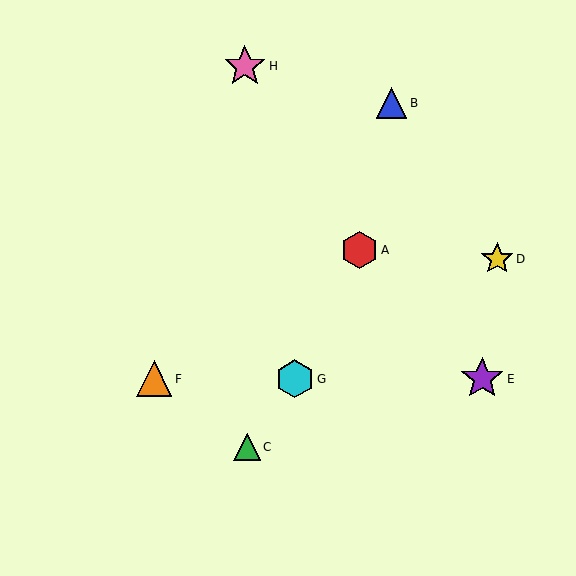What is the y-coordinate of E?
Object E is at y≈379.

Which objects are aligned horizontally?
Objects E, F, G are aligned horizontally.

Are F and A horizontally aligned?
No, F is at y≈379 and A is at y≈250.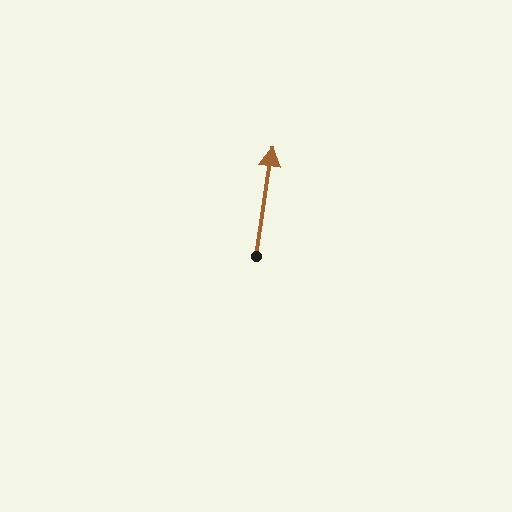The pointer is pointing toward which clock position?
Roughly 12 o'clock.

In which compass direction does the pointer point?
North.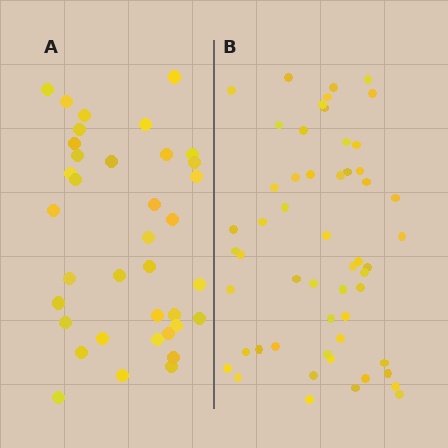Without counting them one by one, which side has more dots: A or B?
Region B (the right region) has more dots.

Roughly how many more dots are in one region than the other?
Region B has approximately 15 more dots than region A.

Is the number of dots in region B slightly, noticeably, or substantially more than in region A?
Region B has substantially more. The ratio is roughly 1.5 to 1.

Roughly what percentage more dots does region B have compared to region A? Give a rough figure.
About 45% more.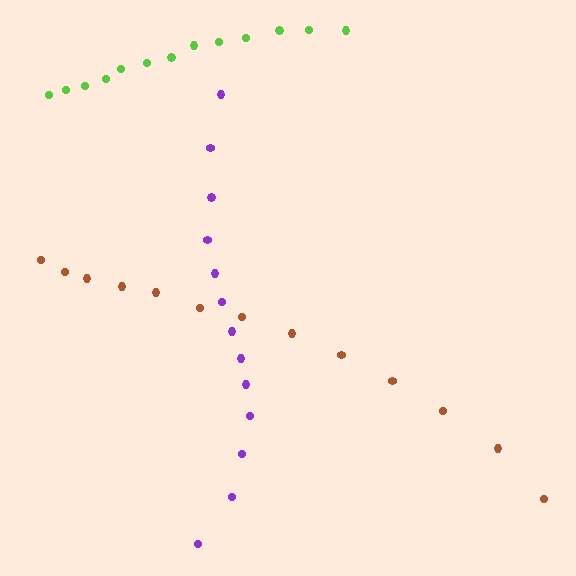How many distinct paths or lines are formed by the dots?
There are 3 distinct paths.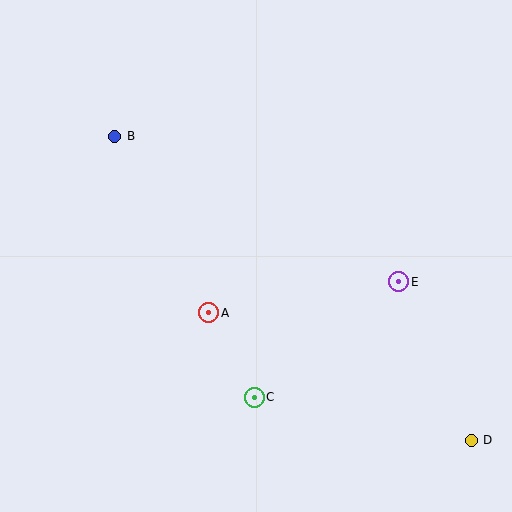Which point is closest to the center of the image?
Point A at (209, 313) is closest to the center.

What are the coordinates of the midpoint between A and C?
The midpoint between A and C is at (231, 355).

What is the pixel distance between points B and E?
The distance between B and E is 319 pixels.